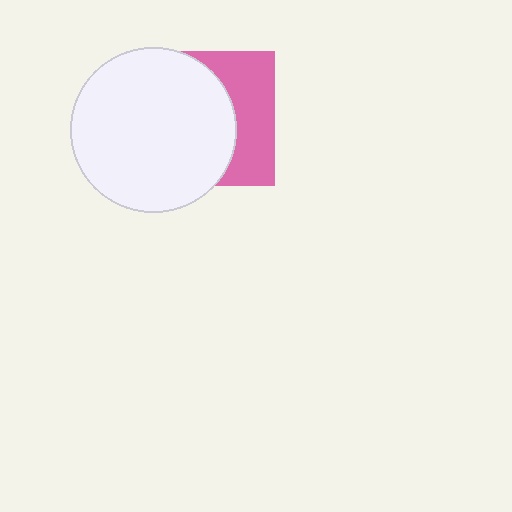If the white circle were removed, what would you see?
You would see the complete pink square.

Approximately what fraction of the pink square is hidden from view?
Roughly 63% of the pink square is hidden behind the white circle.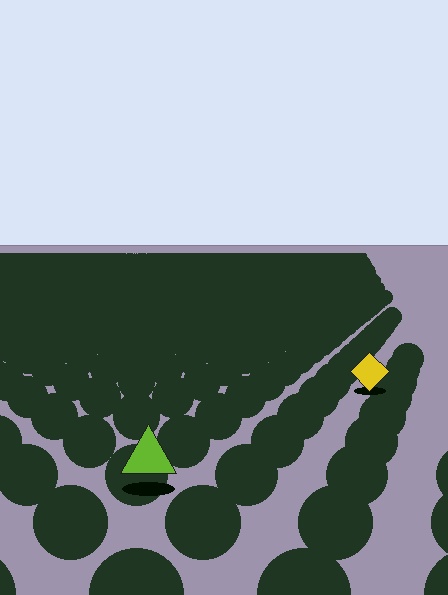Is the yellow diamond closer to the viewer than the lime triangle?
No. The lime triangle is closer — you can tell from the texture gradient: the ground texture is coarser near it.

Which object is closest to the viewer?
The lime triangle is closest. The texture marks near it are larger and more spread out.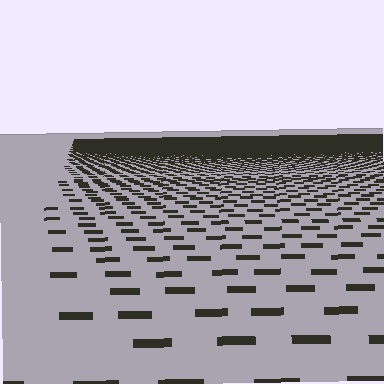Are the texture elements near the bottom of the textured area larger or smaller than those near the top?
Larger. Near the bottom, elements are closer to the viewer and appear at a bigger on-screen size.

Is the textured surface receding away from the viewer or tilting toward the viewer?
The surface is receding away from the viewer. Texture elements get smaller and denser toward the top.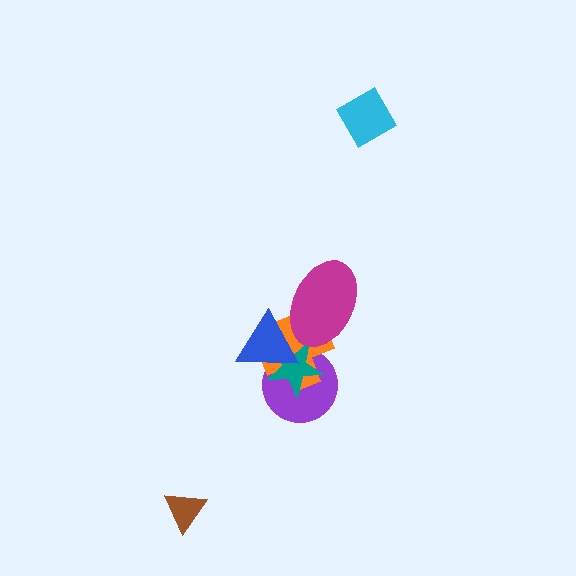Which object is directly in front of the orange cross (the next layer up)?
The teal star is directly in front of the orange cross.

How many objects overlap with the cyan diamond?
0 objects overlap with the cyan diamond.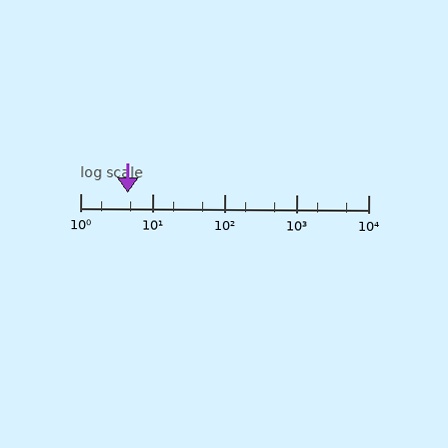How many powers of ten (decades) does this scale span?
The scale spans 4 decades, from 1 to 10000.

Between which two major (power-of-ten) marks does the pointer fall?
The pointer is between 1 and 10.